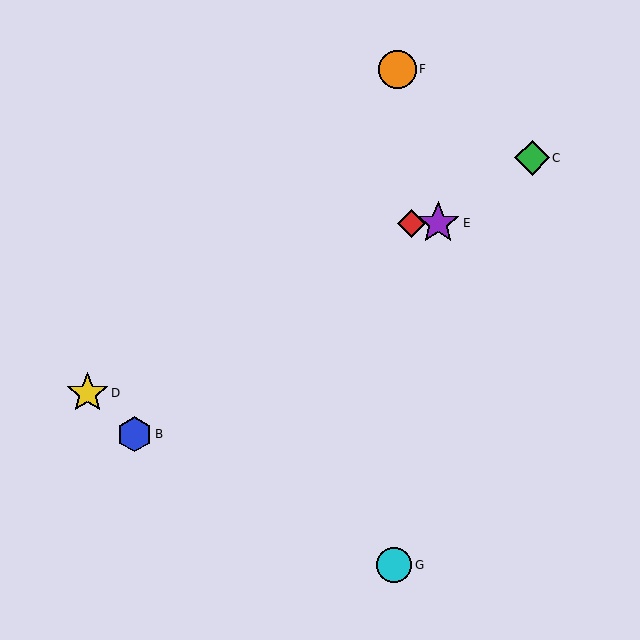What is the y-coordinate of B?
Object B is at y≈434.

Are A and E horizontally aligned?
Yes, both are at y≈223.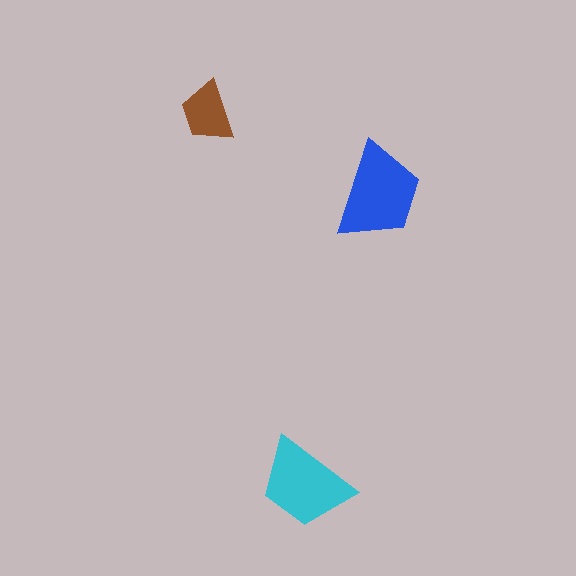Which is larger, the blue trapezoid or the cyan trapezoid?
The blue one.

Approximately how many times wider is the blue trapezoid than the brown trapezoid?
About 1.5 times wider.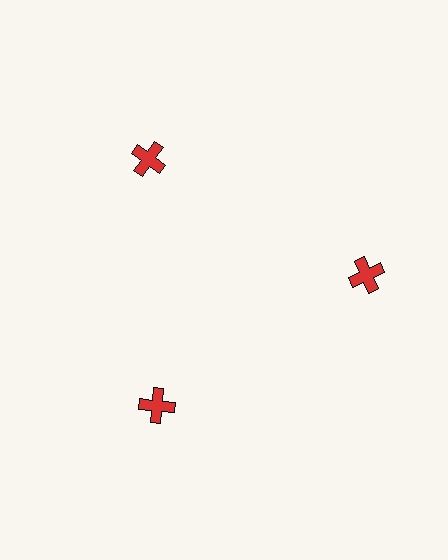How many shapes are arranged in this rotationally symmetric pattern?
There are 3 shapes, arranged in 3 groups of 1.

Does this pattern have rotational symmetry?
Yes, this pattern has 3-fold rotational symmetry. It looks the same after rotating 120 degrees around the center.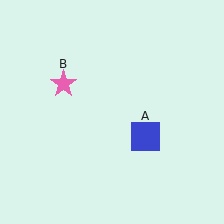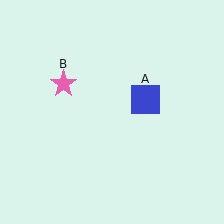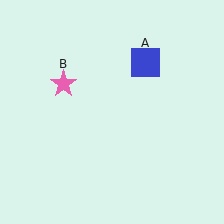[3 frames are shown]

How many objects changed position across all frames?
1 object changed position: blue square (object A).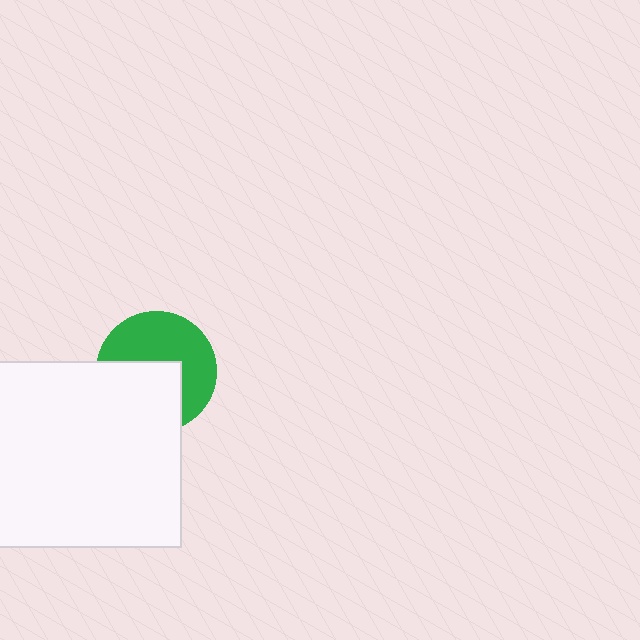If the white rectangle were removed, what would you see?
You would see the complete green circle.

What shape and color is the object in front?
The object in front is a white rectangle.